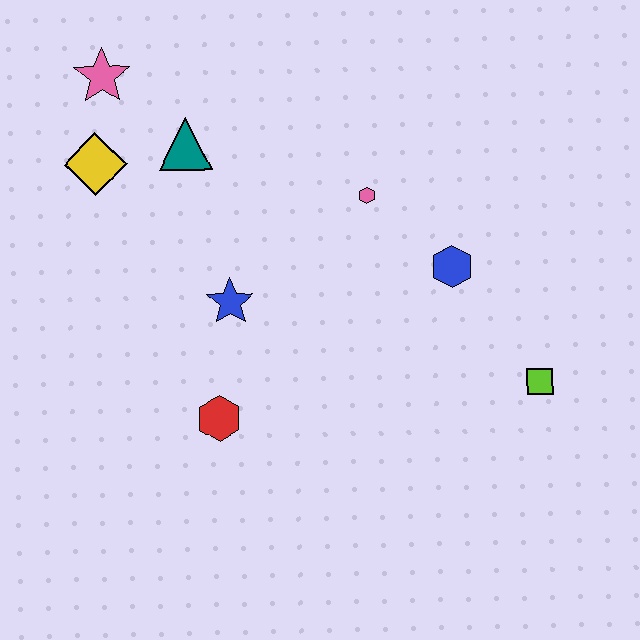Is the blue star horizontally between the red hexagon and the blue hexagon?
Yes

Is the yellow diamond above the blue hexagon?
Yes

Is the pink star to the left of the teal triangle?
Yes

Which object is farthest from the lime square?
The pink star is farthest from the lime square.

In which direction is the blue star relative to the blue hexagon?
The blue star is to the left of the blue hexagon.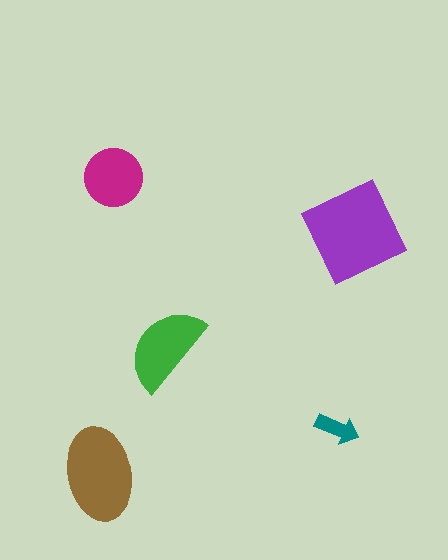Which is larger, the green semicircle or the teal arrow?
The green semicircle.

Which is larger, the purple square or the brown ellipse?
The purple square.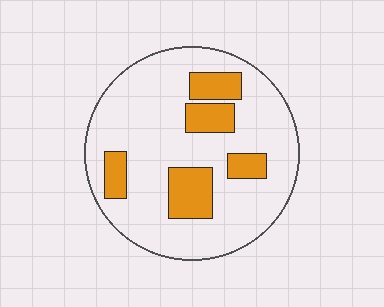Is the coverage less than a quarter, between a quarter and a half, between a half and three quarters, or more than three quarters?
Less than a quarter.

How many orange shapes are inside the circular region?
5.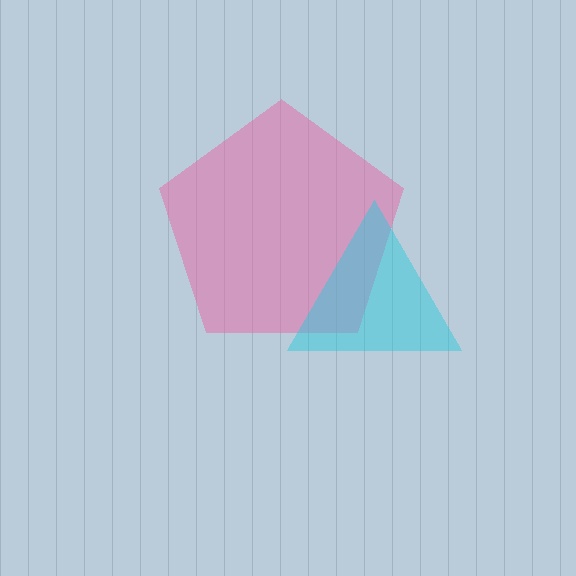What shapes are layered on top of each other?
The layered shapes are: a pink pentagon, a cyan triangle.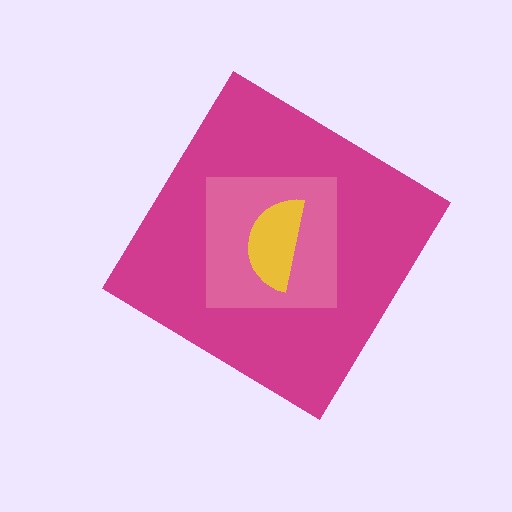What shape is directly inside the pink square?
The yellow semicircle.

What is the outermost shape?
The magenta diamond.